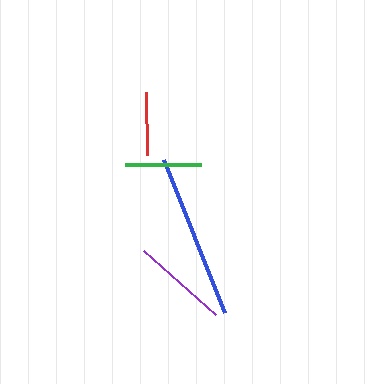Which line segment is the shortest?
The red line is the shortest at approximately 64 pixels.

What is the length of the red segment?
The red segment is approximately 64 pixels long.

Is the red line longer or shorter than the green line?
The green line is longer than the red line.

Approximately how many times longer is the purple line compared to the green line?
The purple line is approximately 1.3 times the length of the green line.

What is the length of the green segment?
The green segment is approximately 76 pixels long.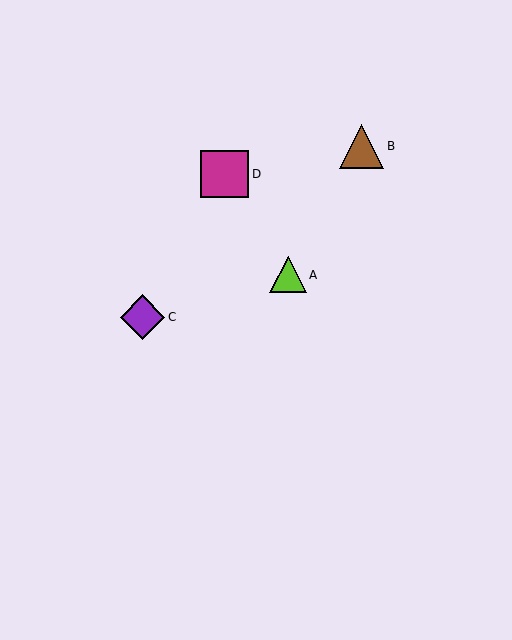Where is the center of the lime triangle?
The center of the lime triangle is at (288, 275).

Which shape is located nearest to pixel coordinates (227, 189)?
The magenta square (labeled D) at (225, 174) is nearest to that location.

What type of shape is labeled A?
Shape A is a lime triangle.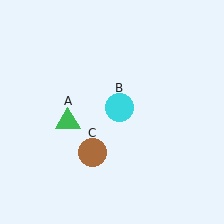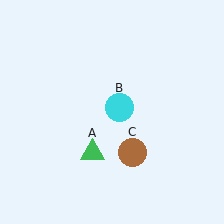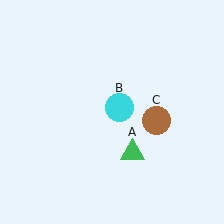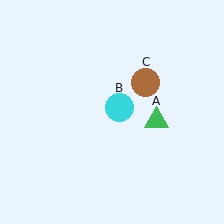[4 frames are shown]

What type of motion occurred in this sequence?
The green triangle (object A), brown circle (object C) rotated counterclockwise around the center of the scene.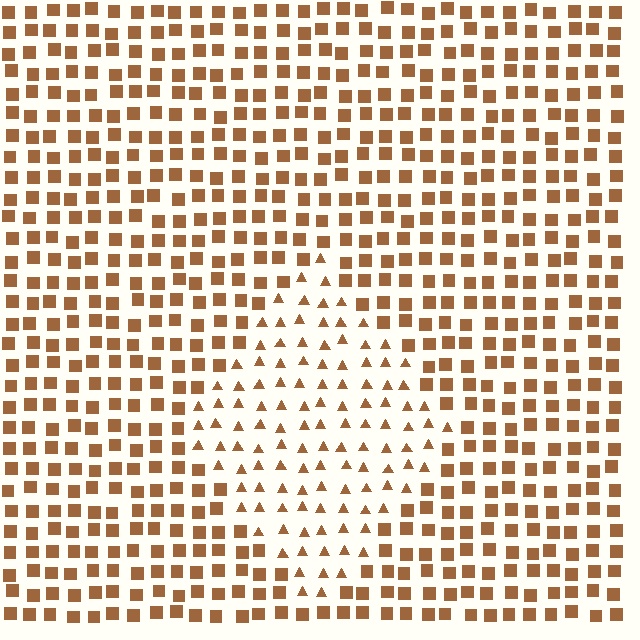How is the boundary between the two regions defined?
The boundary is defined by a change in element shape: triangles inside vs. squares outside. All elements share the same color and spacing.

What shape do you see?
I see a diamond.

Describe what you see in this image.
The image is filled with small brown elements arranged in a uniform grid. A diamond-shaped region contains triangles, while the surrounding area contains squares. The boundary is defined purely by the change in element shape.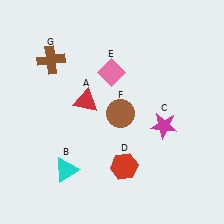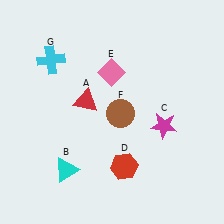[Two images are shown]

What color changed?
The cross (G) changed from brown in Image 1 to cyan in Image 2.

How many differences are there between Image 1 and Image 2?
There is 1 difference between the two images.